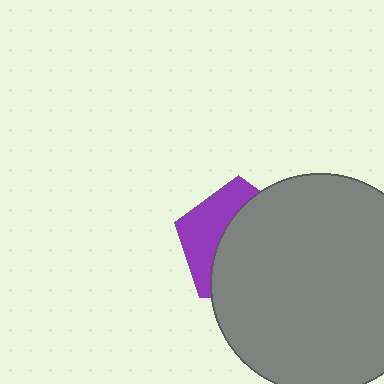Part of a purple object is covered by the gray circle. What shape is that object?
It is a pentagon.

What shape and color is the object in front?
The object in front is a gray circle.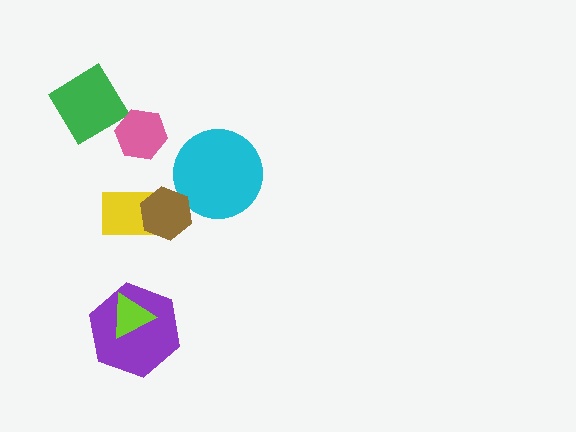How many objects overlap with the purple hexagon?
1 object overlaps with the purple hexagon.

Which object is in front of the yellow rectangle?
The brown hexagon is in front of the yellow rectangle.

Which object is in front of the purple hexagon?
The lime triangle is in front of the purple hexagon.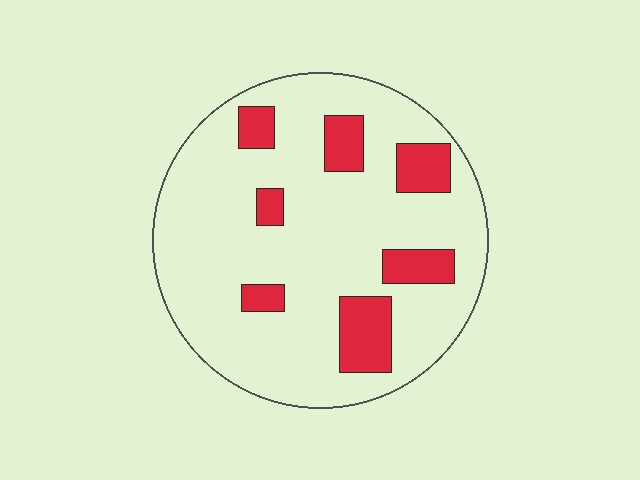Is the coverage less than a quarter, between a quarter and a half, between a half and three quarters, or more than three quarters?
Less than a quarter.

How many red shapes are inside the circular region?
7.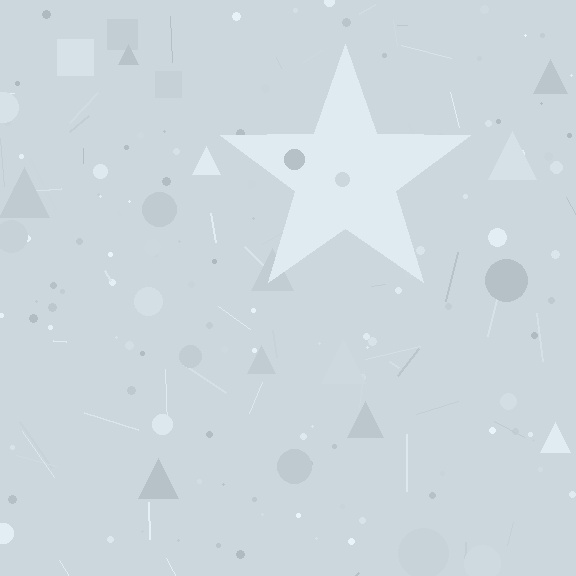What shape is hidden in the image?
A star is hidden in the image.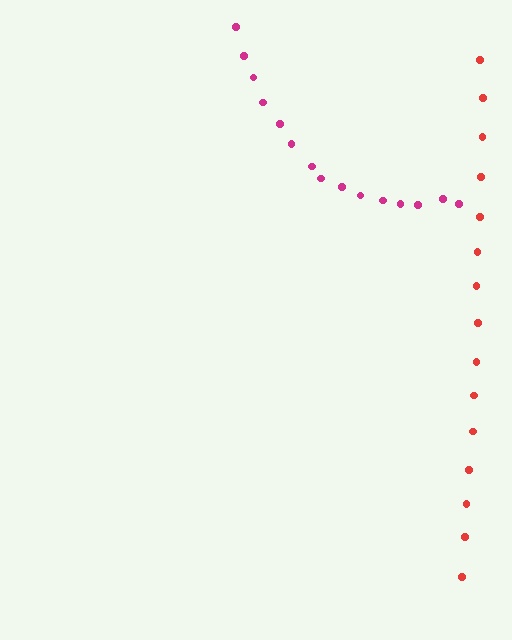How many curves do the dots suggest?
There are 2 distinct paths.